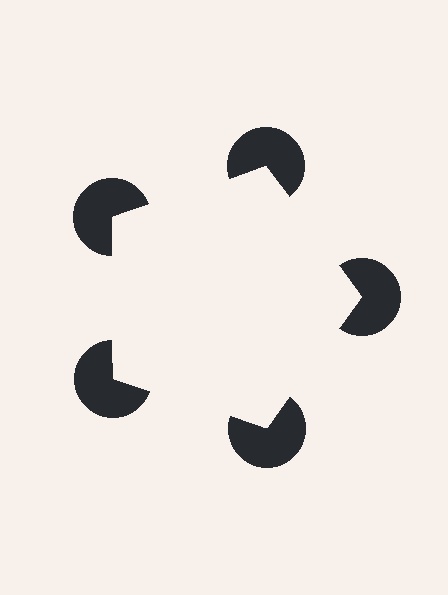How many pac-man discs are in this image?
There are 5 — one at each vertex of the illusory pentagon.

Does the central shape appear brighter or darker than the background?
It typically appears slightly brighter than the background, even though no actual brightness change is drawn.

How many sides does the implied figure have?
5 sides.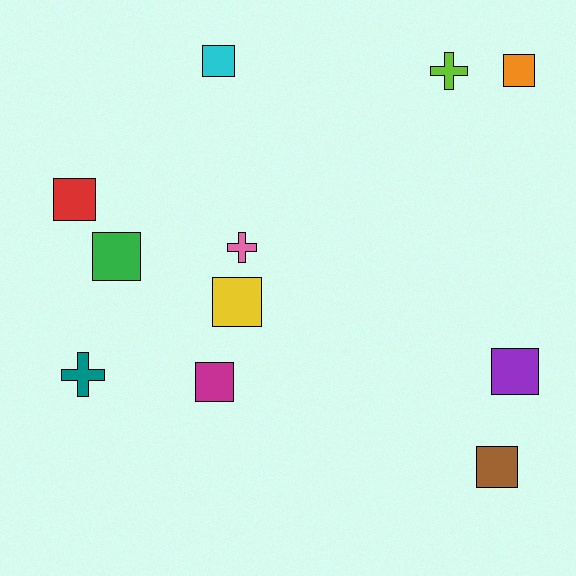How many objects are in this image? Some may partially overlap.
There are 11 objects.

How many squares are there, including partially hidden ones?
There are 8 squares.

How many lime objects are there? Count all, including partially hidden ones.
There is 1 lime object.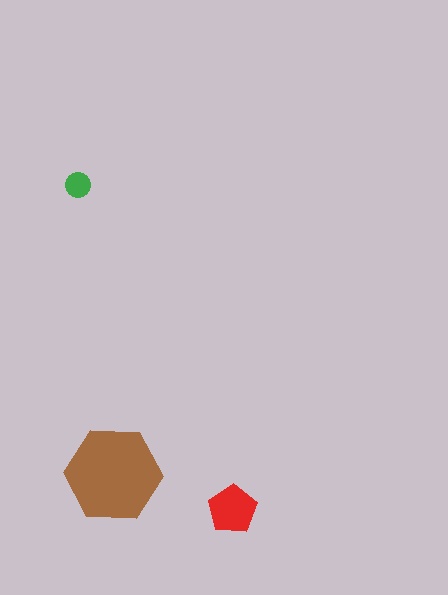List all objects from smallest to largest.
The green circle, the red pentagon, the brown hexagon.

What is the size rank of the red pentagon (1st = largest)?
2nd.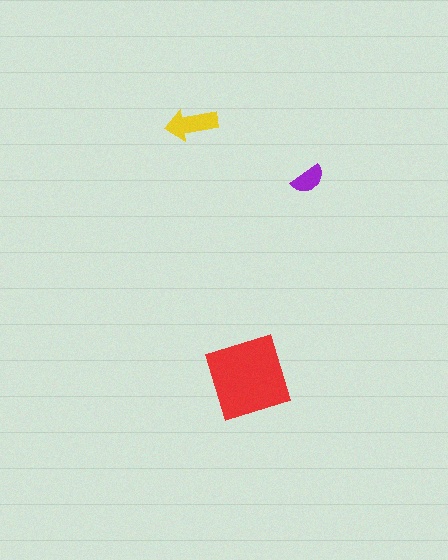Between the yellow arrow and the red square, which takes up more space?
The red square.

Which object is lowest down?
The red square is bottommost.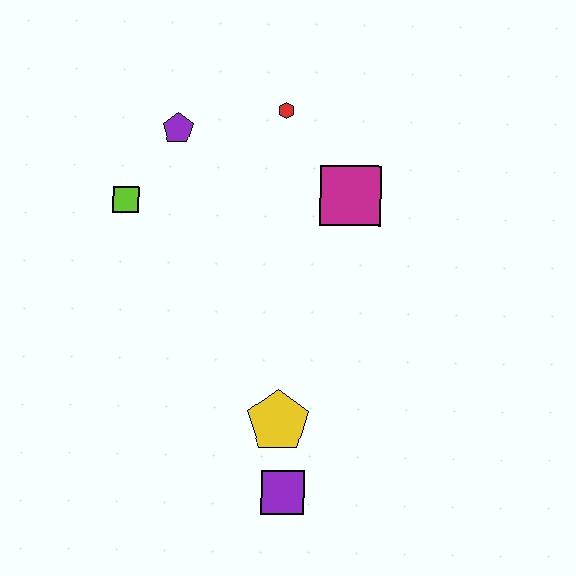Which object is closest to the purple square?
The yellow pentagon is closest to the purple square.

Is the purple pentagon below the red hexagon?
Yes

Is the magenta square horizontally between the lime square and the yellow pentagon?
No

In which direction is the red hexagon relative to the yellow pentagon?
The red hexagon is above the yellow pentagon.